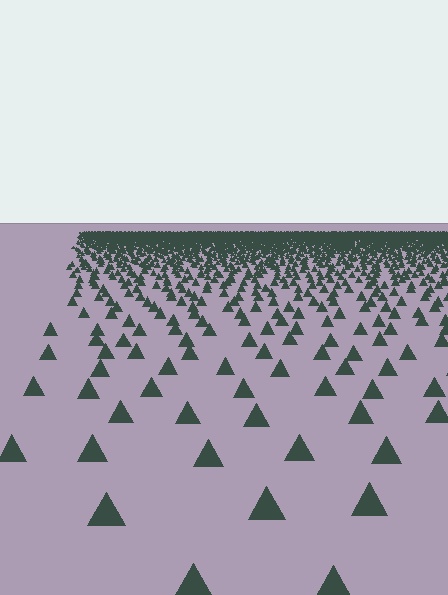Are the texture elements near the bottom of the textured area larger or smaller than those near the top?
Larger. Near the bottom, elements are closer to the viewer and appear at a bigger on-screen size.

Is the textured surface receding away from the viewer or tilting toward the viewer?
The surface is receding away from the viewer. Texture elements get smaller and denser toward the top.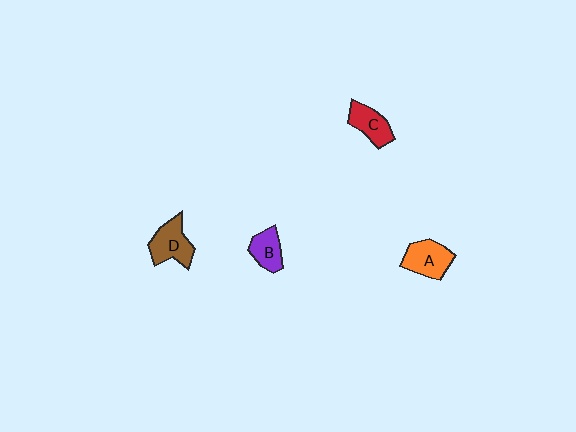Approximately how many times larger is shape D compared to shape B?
Approximately 1.4 times.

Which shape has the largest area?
Shape D (brown).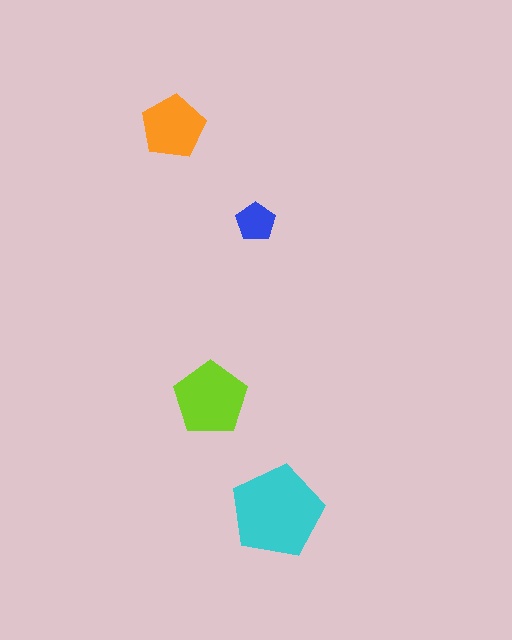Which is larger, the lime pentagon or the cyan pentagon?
The cyan one.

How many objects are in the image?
There are 4 objects in the image.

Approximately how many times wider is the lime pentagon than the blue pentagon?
About 2 times wider.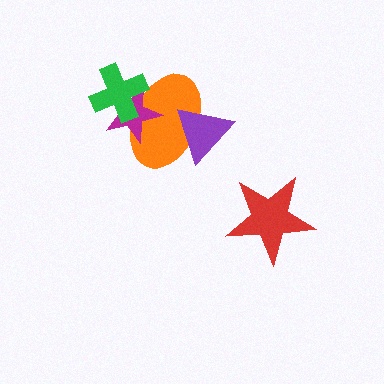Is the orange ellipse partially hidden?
Yes, it is partially covered by another shape.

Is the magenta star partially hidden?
Yes, it is partially covered by another shape.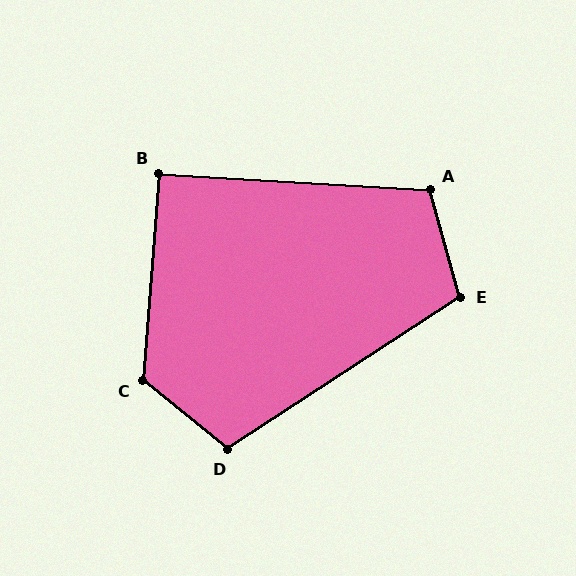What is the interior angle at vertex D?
Approximately 108 degrees (obtuse).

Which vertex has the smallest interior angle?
B, at approximately 91 degrees.